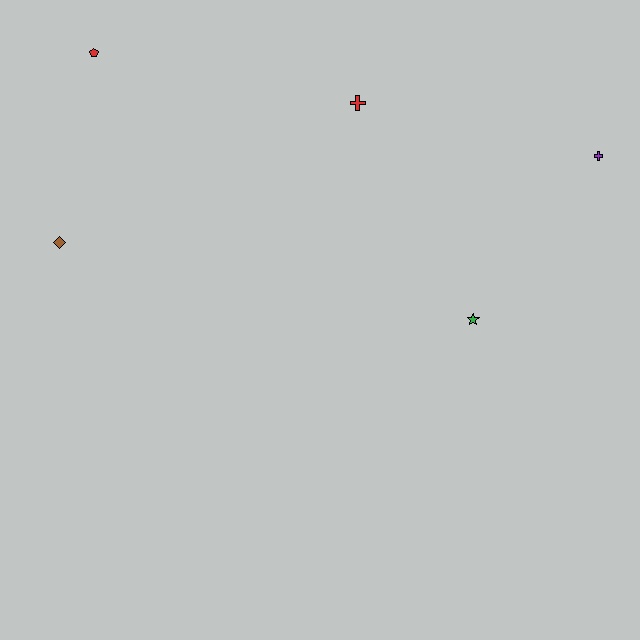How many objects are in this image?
There are 5 objects.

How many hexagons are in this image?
There are no hexagons.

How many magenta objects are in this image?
There are no magenta objects.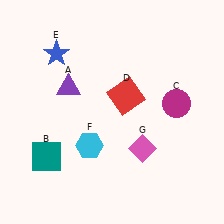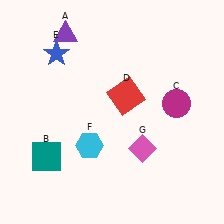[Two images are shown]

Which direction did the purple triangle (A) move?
The purple triangle (A) moved up.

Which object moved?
The purple triangle (A) moved up.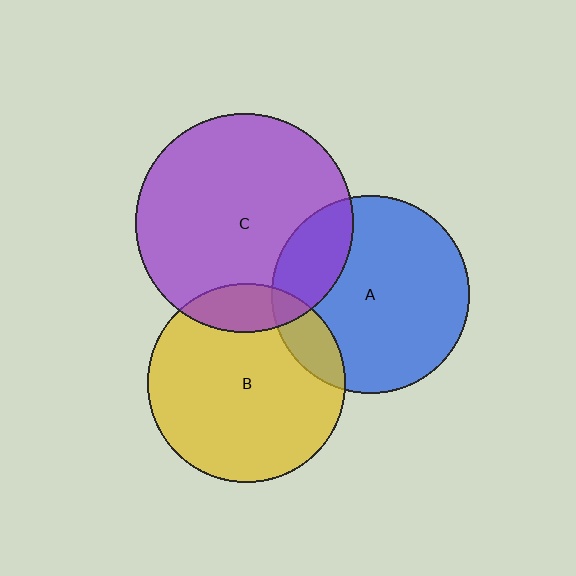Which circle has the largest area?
Circle C (purple).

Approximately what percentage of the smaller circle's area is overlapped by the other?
Approximately 20%.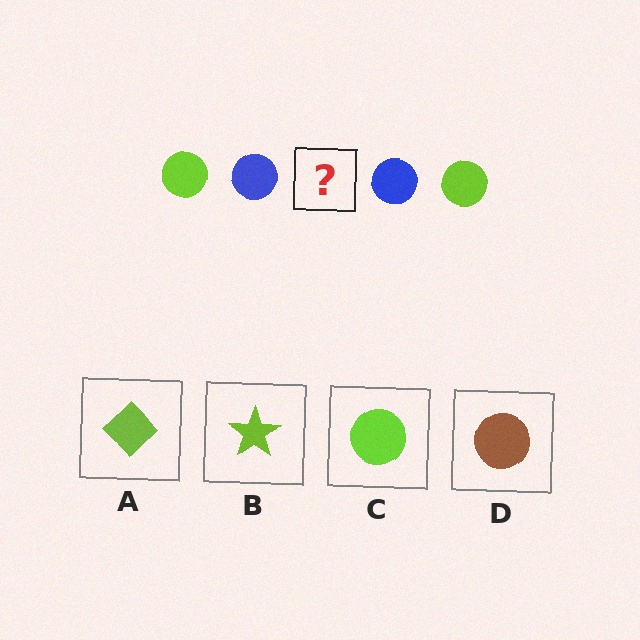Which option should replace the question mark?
Option C.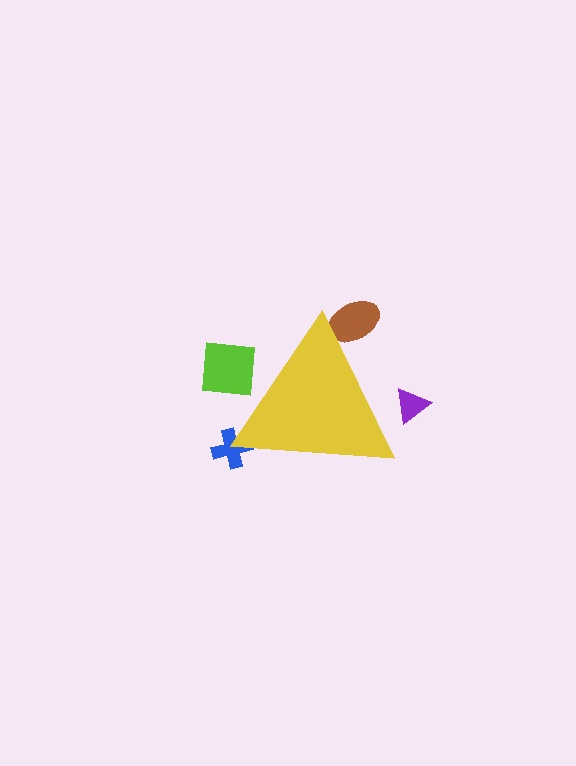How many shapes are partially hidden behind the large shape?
4 shapes are partially hidden.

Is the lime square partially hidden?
Yes, the lime square is partially hidden behind the yellow triangle.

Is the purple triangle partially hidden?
Yes, the purple triangle is partially hidden behind the yellow triangle.